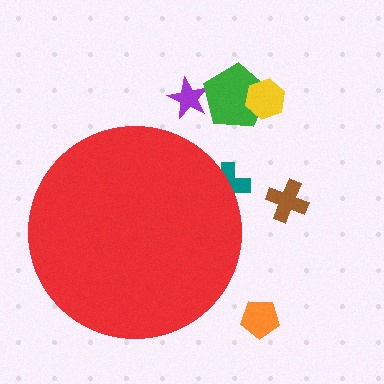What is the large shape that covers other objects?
A red circle.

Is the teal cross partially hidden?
Yes, the teal cross is partially hidden behind the red circle.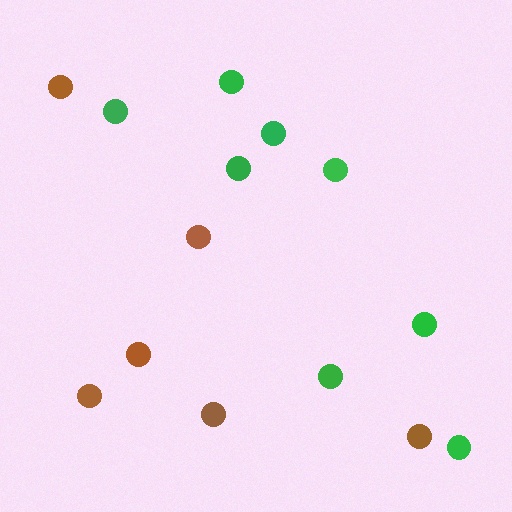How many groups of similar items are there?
There are 2 groups: one group of green circles (8) and one group of brown circles (6).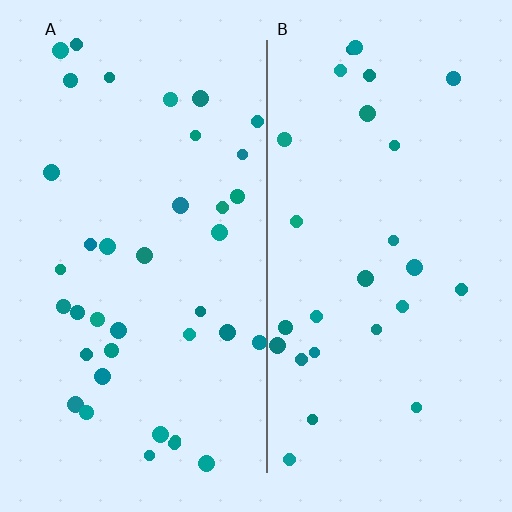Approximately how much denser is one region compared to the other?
Approximately 1.4× — region A over region B.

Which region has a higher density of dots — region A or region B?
A (the left).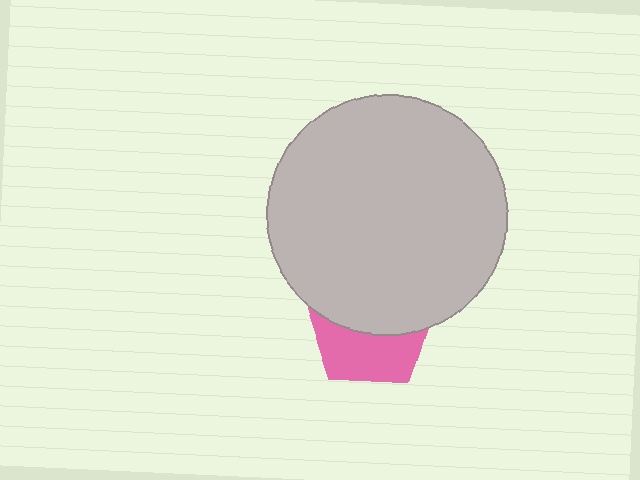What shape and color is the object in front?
The object in front is a light gray circle.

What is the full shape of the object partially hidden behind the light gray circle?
The partially hidden object is a pink pentagon.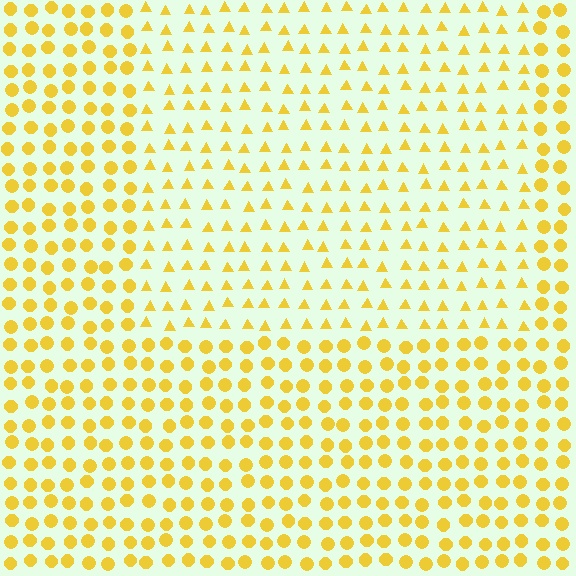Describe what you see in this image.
The image is filled with small yellow elements arranged in a uniform grid. A rectangle-shaped region contains triangles, while the surrounding area contains circles. The boundary is defined purely by the change in element shape.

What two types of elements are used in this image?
The image uses triangles inside the rectangle region and circles outside it.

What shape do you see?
I see a rectangle.